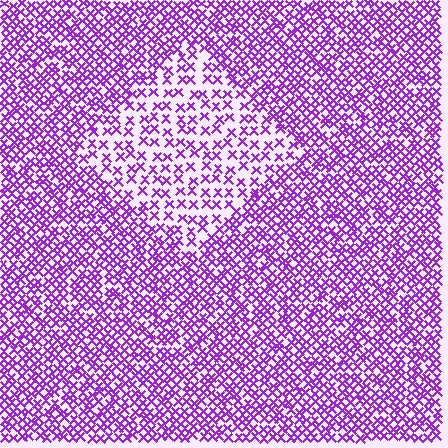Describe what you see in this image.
The image contains small purple elements arranged at two different densities. A diamond-shaped region is visible where the elements are less densely packed than the surrounding area.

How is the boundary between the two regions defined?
The boundary is defined by a change in element density (approximately 2.1x ratio). All elements are the same color, size, and shape.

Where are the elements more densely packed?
The elements are more densely packed outside the diamond boundary.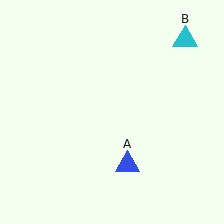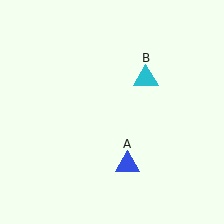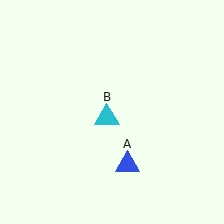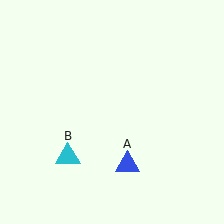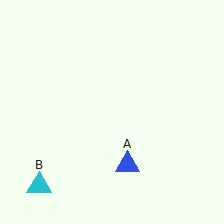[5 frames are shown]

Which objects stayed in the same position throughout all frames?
Blue triangle (object A) remained stationary.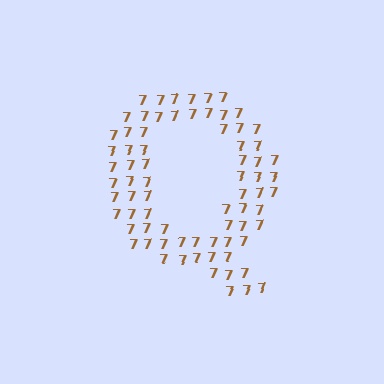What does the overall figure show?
The overall figure shows the letter Q.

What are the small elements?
The small elements are digit 7's.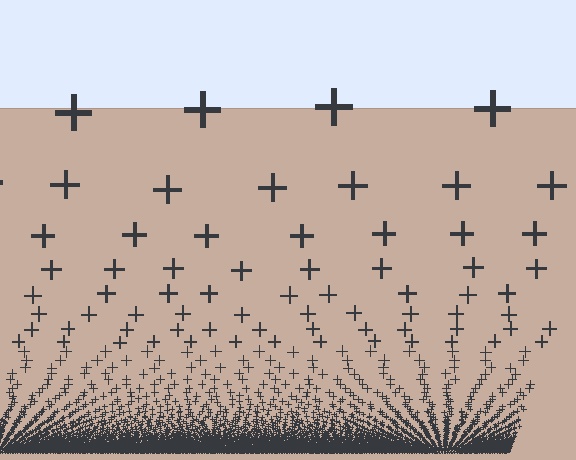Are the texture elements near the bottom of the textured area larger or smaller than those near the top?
Smaller. The gradient is inverted — elements near the bottom are smaller and denser.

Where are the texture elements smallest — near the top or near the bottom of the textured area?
Near the bottom.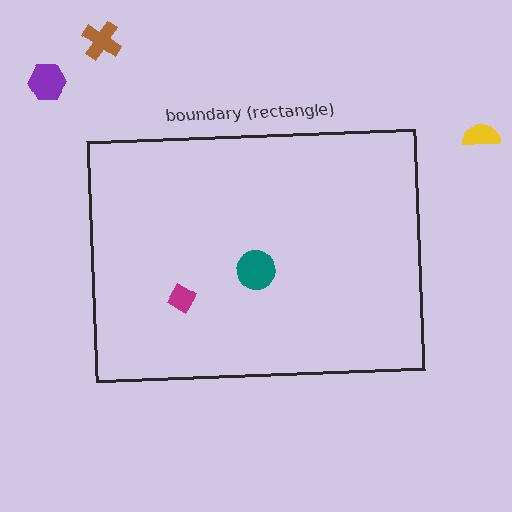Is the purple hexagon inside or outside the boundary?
Outside.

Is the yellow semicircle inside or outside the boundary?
Outside.